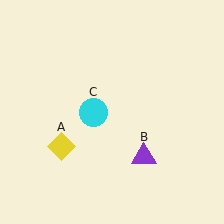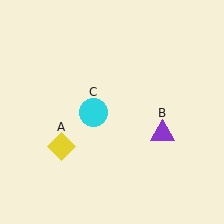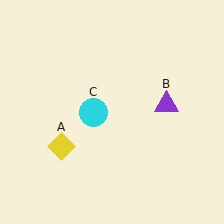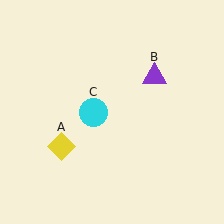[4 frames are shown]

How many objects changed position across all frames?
1 object changed position: purple triangle (object B).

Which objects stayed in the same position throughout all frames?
Yellow diamond (object A) and cyan circle (object C) remained stationary.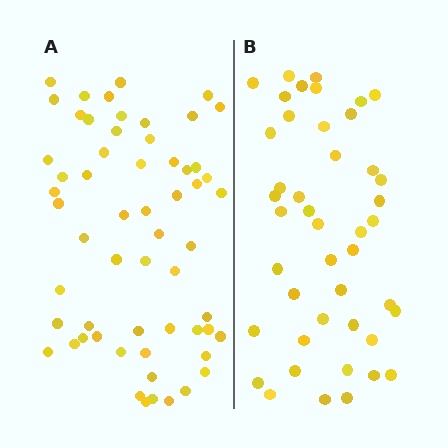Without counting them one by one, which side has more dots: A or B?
Region A (the left region) has more dots.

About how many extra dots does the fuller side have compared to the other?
Region A has approximately 15 more dots than region B.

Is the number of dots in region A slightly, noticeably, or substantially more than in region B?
Region A has noticeably more, but not dramatically so. The ratio is roughly 1.3 to 1.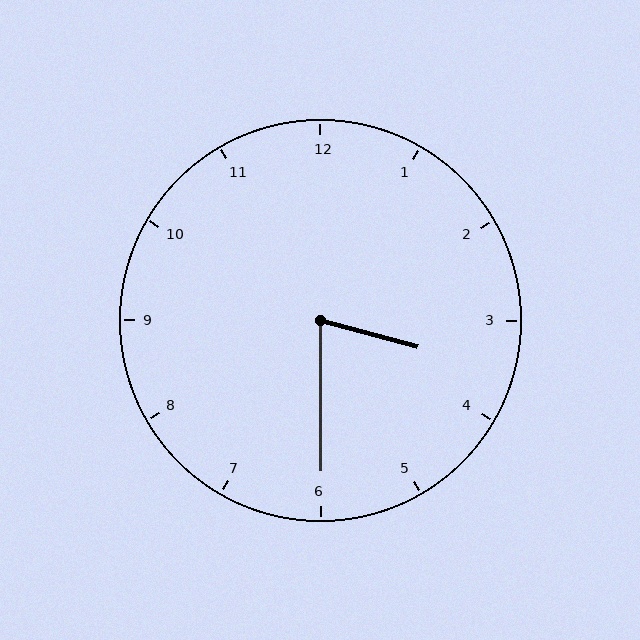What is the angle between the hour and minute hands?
Approximately 75 degrees.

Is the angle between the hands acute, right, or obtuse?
It is acute.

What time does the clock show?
3:30.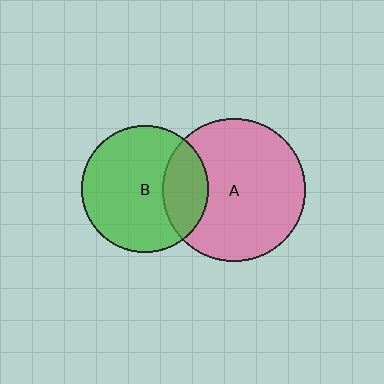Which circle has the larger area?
Circle A (pink).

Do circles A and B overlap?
Yes.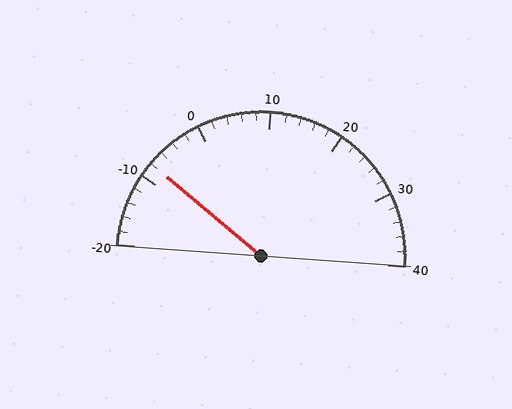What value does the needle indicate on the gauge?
The needle indicates approximately -8.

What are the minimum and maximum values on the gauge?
The gauge ranges from -20 to 40.